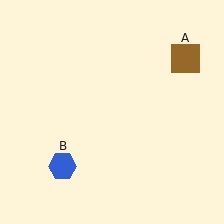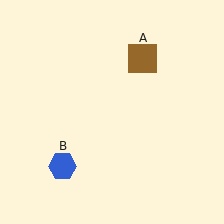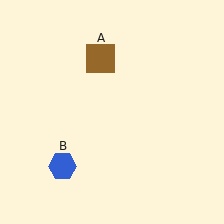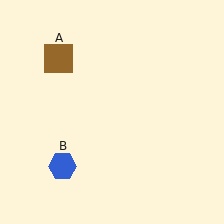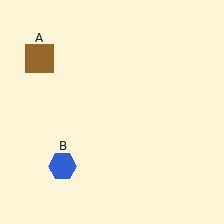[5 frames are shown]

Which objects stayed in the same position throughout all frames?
Blue hexagon (object B) remained stationary.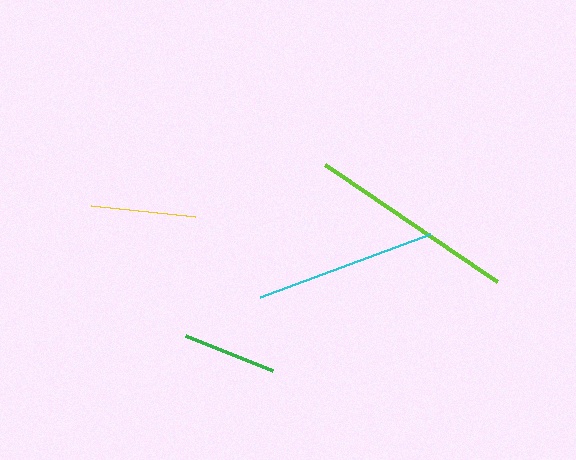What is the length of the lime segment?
The lime segment is approximately 208 pixels long.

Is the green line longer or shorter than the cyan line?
The cyan line is longer than the green line.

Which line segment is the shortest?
The green line is the shortest at approximately 94 pixels.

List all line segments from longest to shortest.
From longest to shortest: lime, cyan, yellow, green.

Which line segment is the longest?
The lime line is the longest at approximately 208 pixels.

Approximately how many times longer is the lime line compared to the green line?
The lime line is approximately 2.2 times the length of the green line.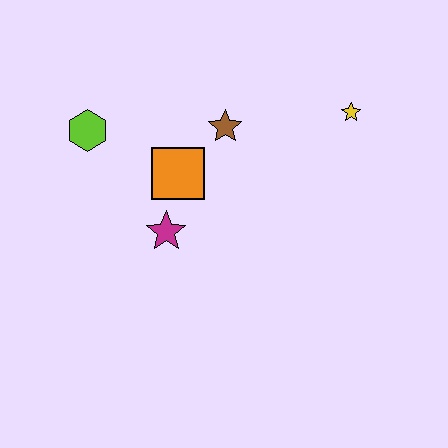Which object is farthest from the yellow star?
The lime hexagon is farthest from the yellow star.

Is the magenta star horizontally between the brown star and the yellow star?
No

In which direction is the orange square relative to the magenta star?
The orange square is above the magenta star.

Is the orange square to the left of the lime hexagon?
No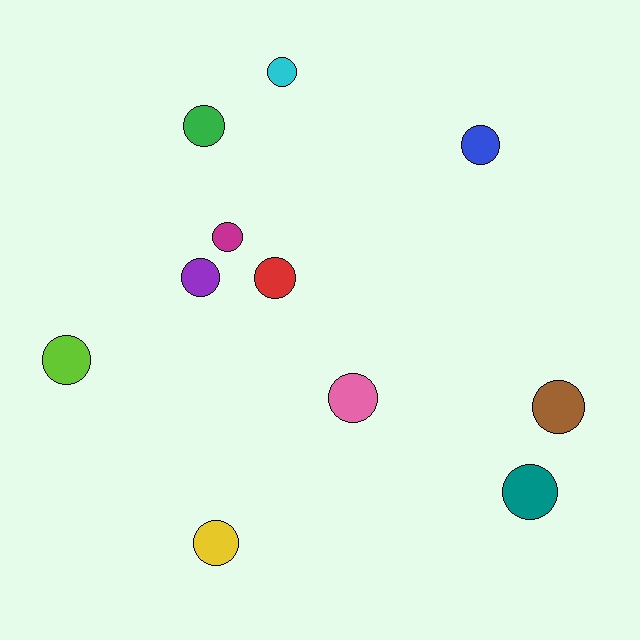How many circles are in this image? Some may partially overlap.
There are 11 circles.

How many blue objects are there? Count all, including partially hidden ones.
There is 1 blue object.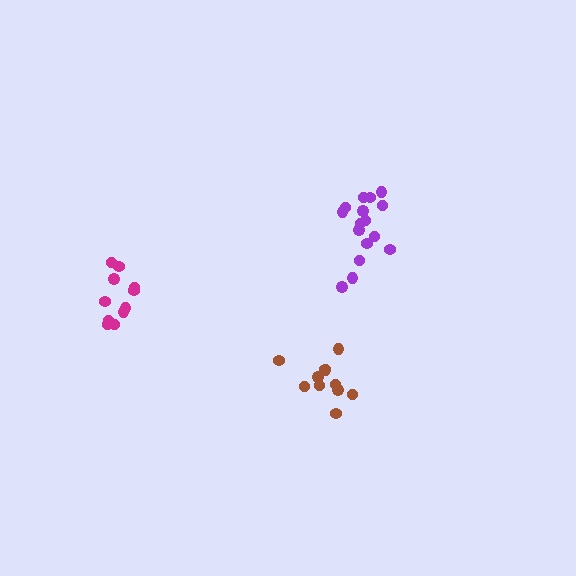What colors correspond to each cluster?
The clusters are colored: purple, brown, magenta.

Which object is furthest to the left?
The magenta cluster is leftmost.